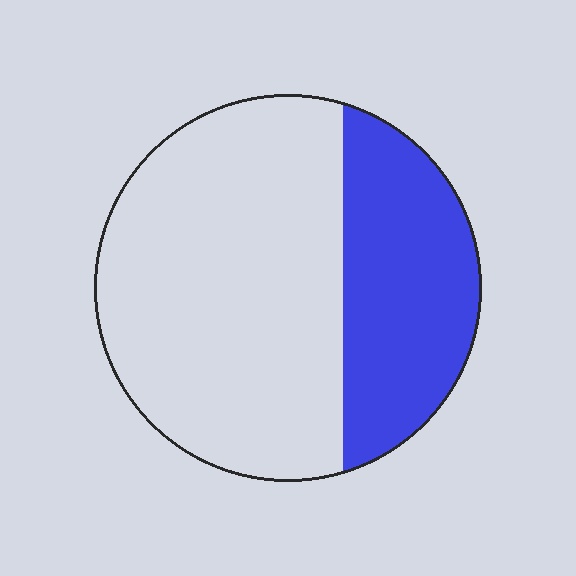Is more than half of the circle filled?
No.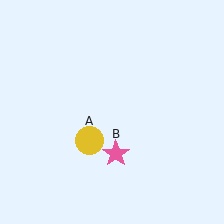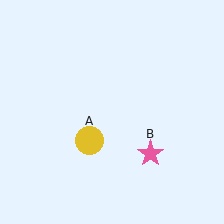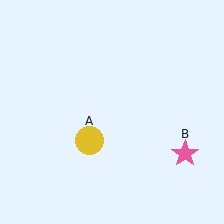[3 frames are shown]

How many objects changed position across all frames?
1 object changed position: pink star (object B).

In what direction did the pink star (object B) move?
The pink star (object B) moved right.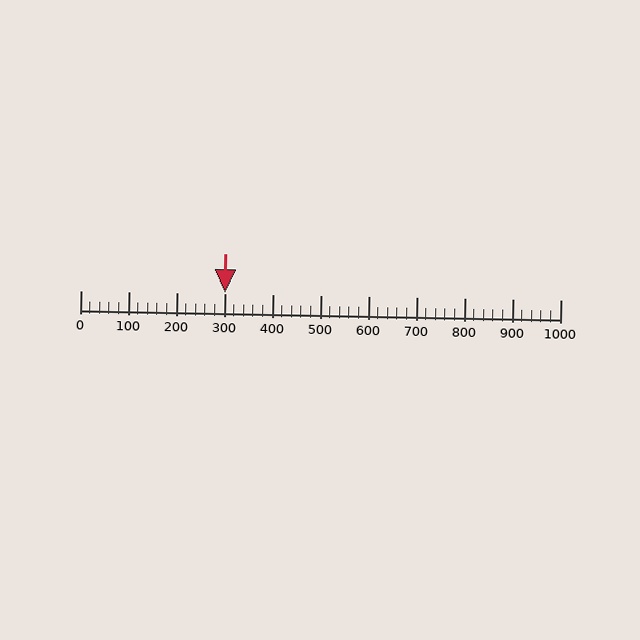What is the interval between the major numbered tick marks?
The major tick marks are spaced 100 units apart.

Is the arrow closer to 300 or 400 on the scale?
The arrow is closer to 300.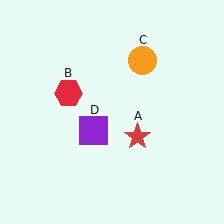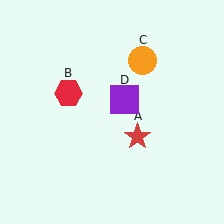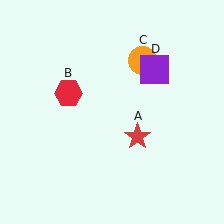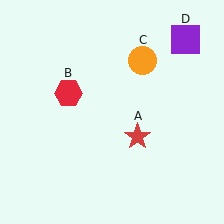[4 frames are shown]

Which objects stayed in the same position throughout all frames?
Red star (object A) and red hexagon (object B) and orange circle (object C) remained stationary.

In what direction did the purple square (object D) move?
The purple square (object D) moved up and to the right.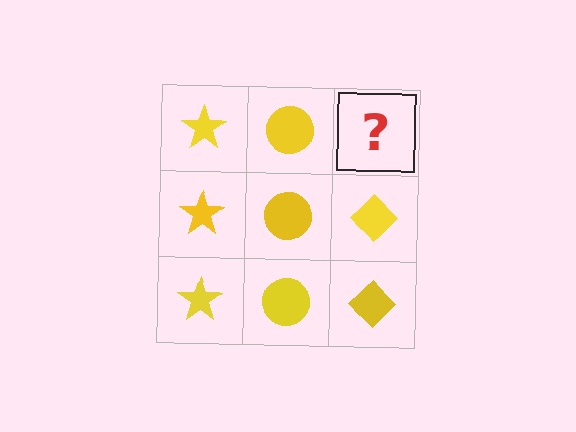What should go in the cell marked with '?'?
The missing cell should contain a yellow diamond.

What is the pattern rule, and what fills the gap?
The rule is that each column has a consistent shape. The gap should be filled with a yellow diamond.